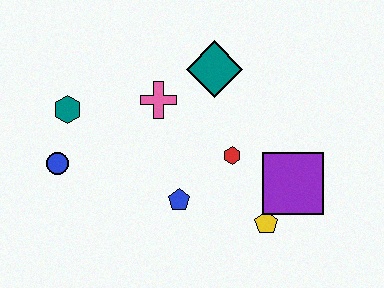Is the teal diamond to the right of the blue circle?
Yes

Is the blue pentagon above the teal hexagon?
No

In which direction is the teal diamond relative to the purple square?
The teal diamond is above the purple square.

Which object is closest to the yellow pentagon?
The purple square is closest to the yellow pentagon.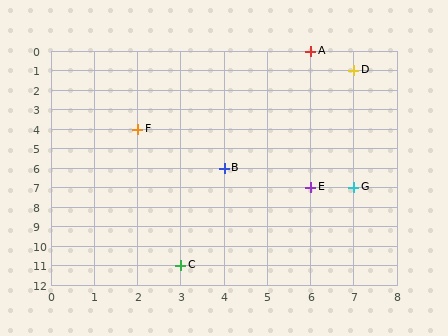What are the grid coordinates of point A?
Point A is at grid coordinates (6, 0).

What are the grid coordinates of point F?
Point F is at grid coordinates (2, 4).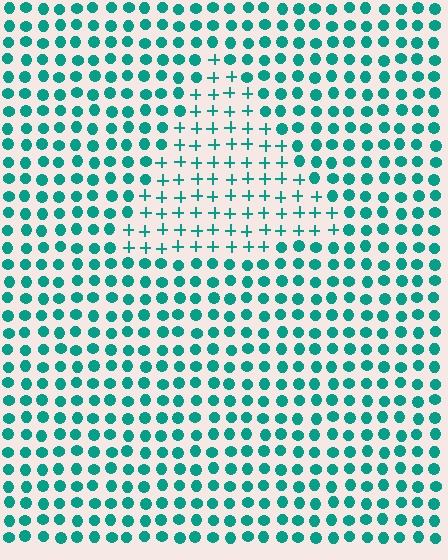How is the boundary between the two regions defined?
The boundary is defined by a change in element shape: plus signs inside vs. circles outside. All elements share the same color and spacing.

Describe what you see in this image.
The image is filled with small teal elements arranged in a uniform grid. A triangle-shaped region contains plus signs, while the surrounding area contains circles. The boundary is defined purely by the change in element shape.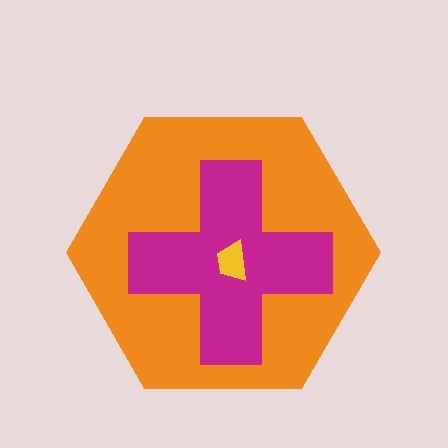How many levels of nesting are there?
3.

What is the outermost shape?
The orange hexagon.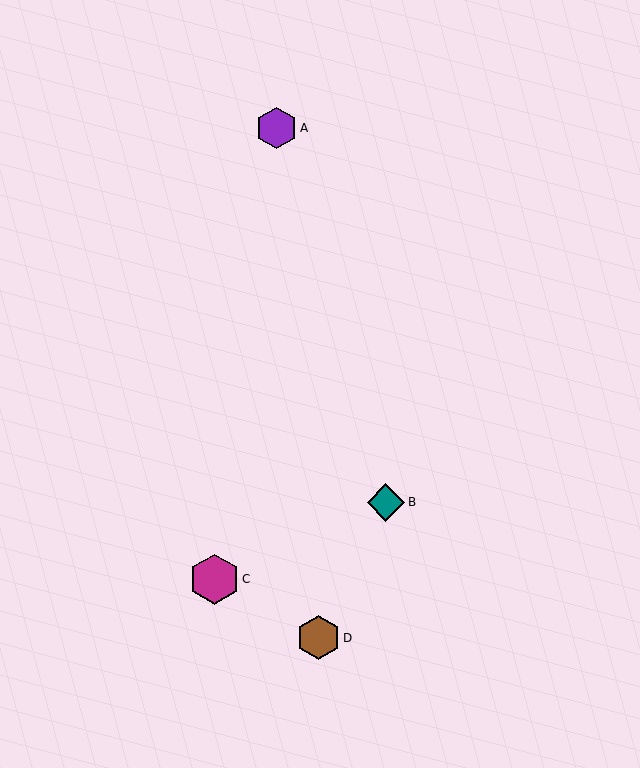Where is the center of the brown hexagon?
The center of the brown hexagon is at (318, 638).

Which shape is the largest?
The magenta hexagon (labeled C) is the largest.